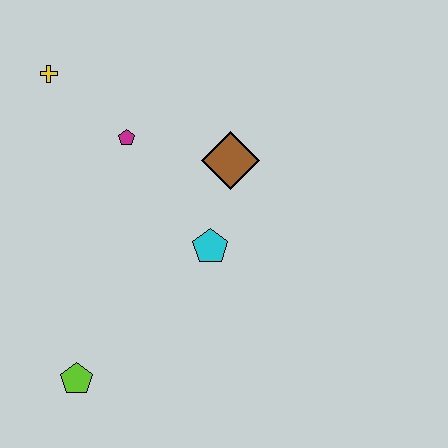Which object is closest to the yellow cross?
The magenta pentagon is closest to the yellow cross.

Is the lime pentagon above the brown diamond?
No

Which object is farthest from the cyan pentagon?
The yellow cross is farthest from the cyan pentagon.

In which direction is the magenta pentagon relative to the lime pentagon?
The magenta pentagon is above the lime pentagon.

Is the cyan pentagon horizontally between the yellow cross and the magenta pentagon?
No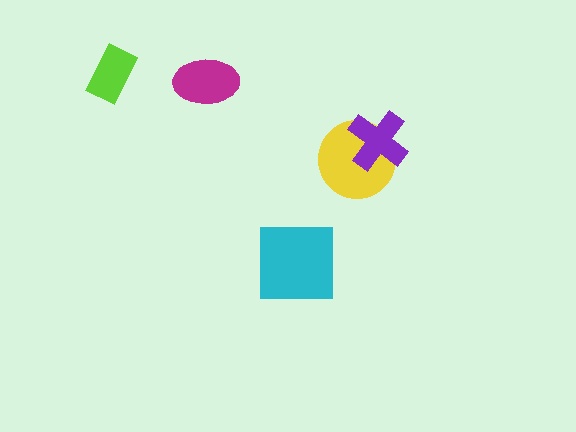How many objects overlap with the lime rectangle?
0 objects overlap with the lime rectangle.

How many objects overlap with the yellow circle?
1 object overlaps with the yellow circle.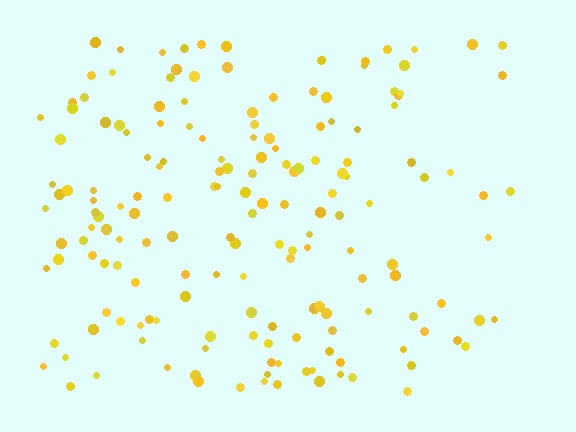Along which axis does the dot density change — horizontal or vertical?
Horizontal.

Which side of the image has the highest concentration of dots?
The left.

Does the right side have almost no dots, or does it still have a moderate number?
Still a moderate number, just noticeably fewer than the left.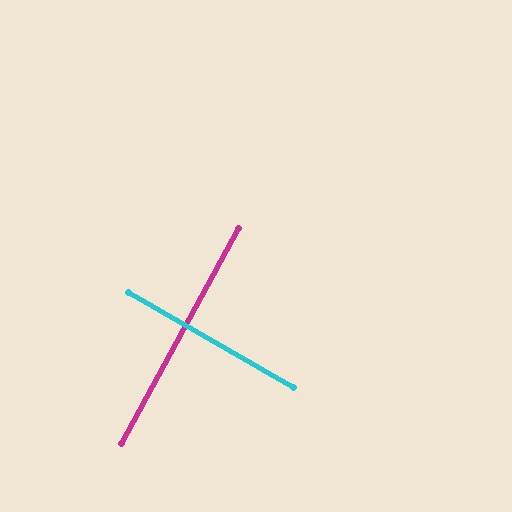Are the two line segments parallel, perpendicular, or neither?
Perpendicular — they meet at approximately 89°.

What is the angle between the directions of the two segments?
Approximately 89 degrees.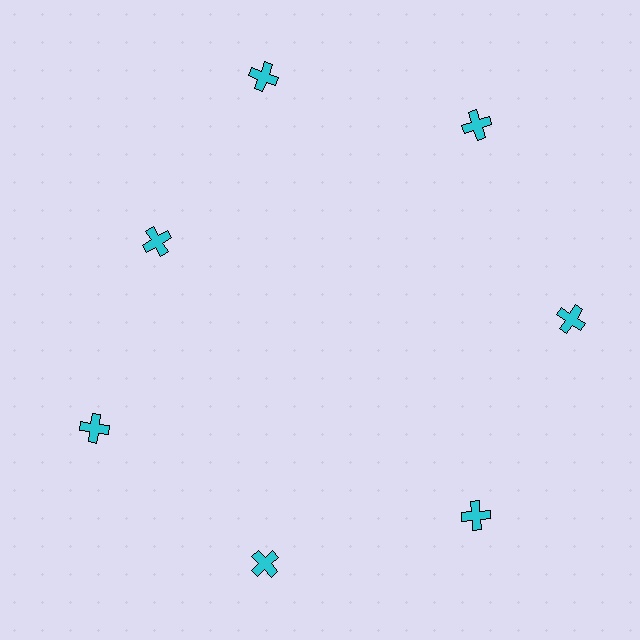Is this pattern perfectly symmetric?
No. The 7 cyan crosses are arranged in a ring, but one element near the 10 o'clock position is pulled inward toward the center, breaking the 7-fold rotational symmetry.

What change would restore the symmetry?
The symmetry would be restored by moving it outward, back onto the ring so that all 7 crosses sit at equal angles and equal distance from the center.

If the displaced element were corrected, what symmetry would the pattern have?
It would have 7-fold rotational symmetry — the pattern would map onto itself every 51 degrees.